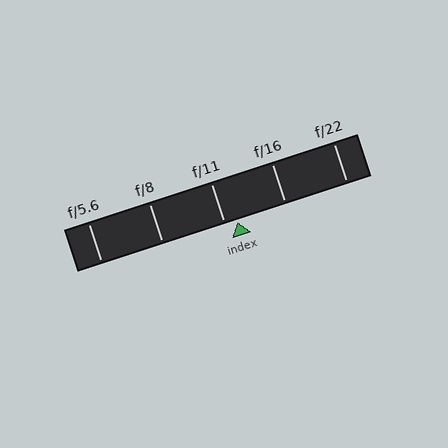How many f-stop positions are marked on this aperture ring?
There are 5 f-stop positions marked.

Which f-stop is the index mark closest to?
The index mark is closest to f/11.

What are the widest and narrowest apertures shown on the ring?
The widest aperture shown is f/5.6 and the narrowest is f/22.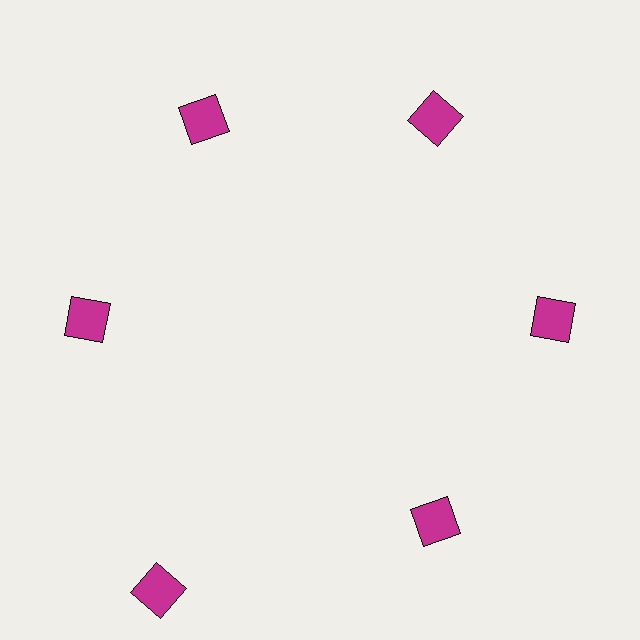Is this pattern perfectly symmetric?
No. The 6 magenta squares are arranged in a ring, but one element near the 7 o'clock position is pushed outward from the center, breaking the 6-fold rotational symmetry.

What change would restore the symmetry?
The symmetry would be restored by moving it inward, back onto the ring so that all 6 squares sit at equal angles and equal distance from the center.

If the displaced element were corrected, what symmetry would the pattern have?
It would have 6-fold rotational symmetry — the pattern would map onto itself every 60 degrees.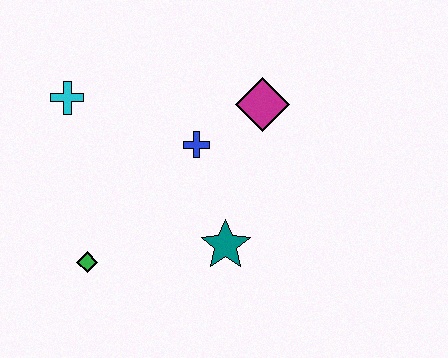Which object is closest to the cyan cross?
The blue cross is closest to the cyan cross.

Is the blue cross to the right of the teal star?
No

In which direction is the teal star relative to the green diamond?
The teal star is to the right of the green diamond.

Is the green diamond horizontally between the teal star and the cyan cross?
Yes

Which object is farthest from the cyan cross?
The teal star is farthest from the cyan cross.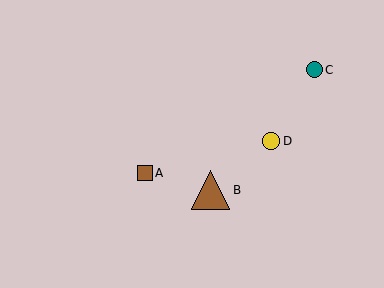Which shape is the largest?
The brown triangle (labeled B) is the largest.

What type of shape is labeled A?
Shape A is a brown square.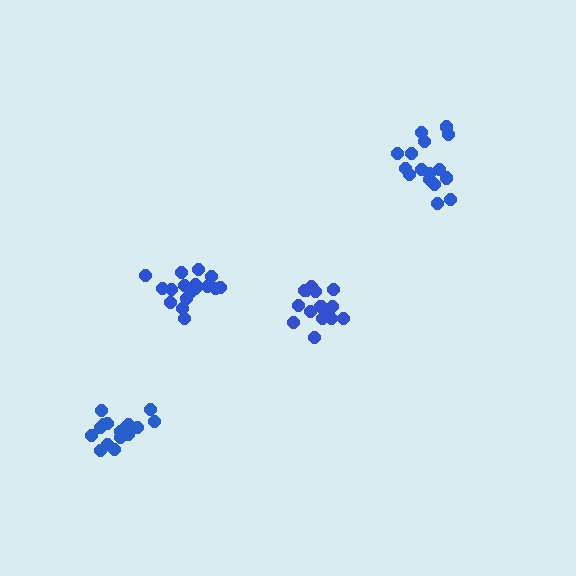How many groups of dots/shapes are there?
There are 4 groups.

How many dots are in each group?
Group 1: 17 dots, Group 2: 15 dots, Group 3: 16 dots, Group 4: 16 dots (64 total).